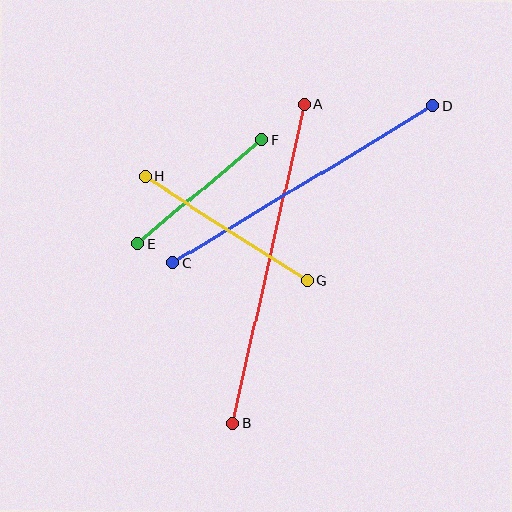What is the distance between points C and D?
The distance is approximately 304 pixels.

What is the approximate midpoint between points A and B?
The midpoint is at approximately (268, 264) pixels.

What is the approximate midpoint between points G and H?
The midpoint is at approximately (226, 228) pixels.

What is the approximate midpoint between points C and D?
The midpoint is at approximately (303, 184) pixels.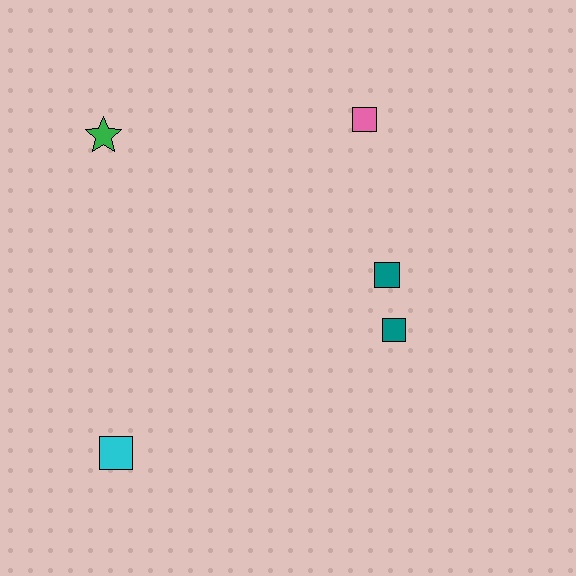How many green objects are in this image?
There is 1 green object.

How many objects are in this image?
There are 5 objects.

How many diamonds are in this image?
There are no diamonds.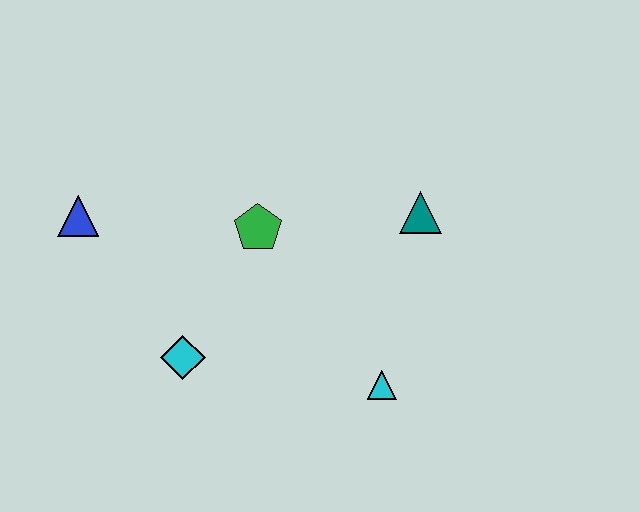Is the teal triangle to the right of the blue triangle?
Yes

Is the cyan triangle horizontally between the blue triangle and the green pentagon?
No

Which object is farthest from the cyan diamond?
The teal triangle is farthest from the cyan diamond.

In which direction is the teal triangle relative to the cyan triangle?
The teal triangle is above the cyan triangle.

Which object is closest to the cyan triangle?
The teal triangle is closest to the cyan triangle.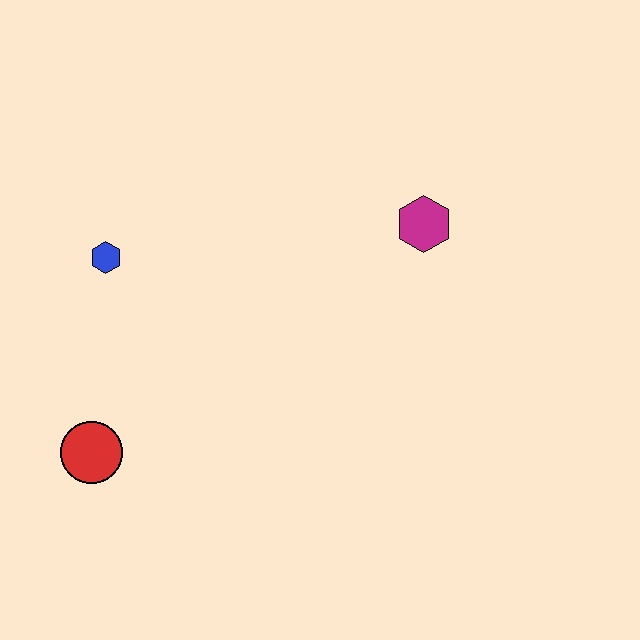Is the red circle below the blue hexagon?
Yes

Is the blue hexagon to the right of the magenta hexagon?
No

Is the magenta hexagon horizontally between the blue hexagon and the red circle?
No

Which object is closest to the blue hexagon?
The red circle is closest to the blue hexagon.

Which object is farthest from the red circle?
The magenta hexagon is farthest from the red circle.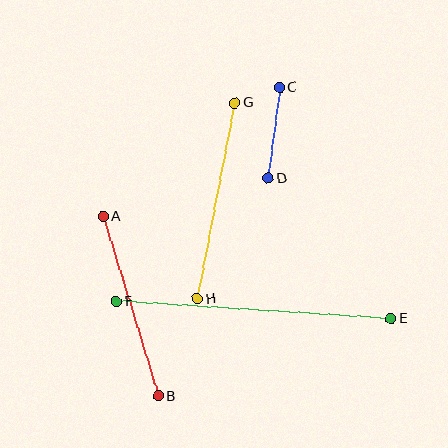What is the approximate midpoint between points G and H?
The midpoint is at approximately (216, 201) pixels.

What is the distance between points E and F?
The distance is approximately 275 pixels.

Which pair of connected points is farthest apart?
Points E and F are farthest apart.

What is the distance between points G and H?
The distance is approximately 199 pixels.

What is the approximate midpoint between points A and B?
The midpoint is at approximately (131, 306) pixels.